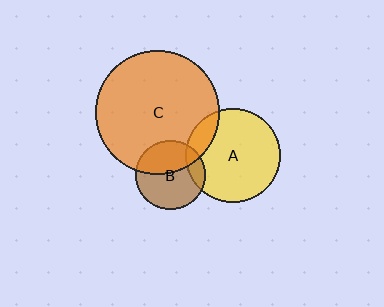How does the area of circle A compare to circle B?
Approximately 1.9 times.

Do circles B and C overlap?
Yes.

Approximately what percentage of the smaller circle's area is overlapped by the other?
Approximately 40%.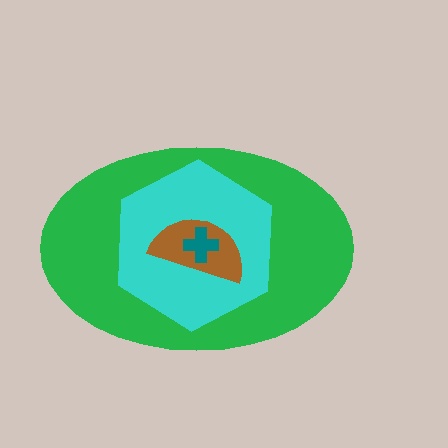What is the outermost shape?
The green ellipse.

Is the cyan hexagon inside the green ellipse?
Yes.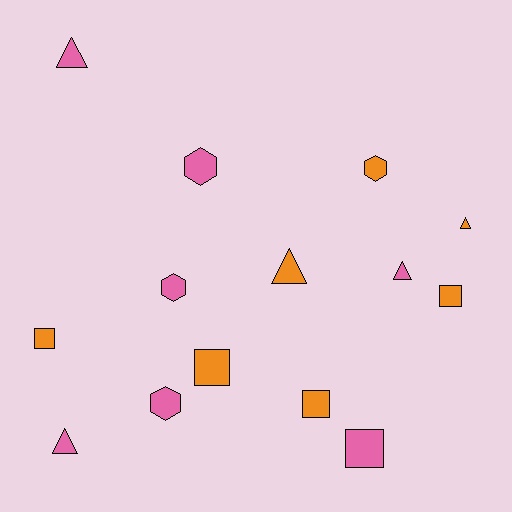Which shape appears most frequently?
Triangle, with 5 objects.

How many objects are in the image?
There are 14 objects.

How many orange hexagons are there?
There is 1 orange hexagon.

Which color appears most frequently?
Pink, with 7 objects.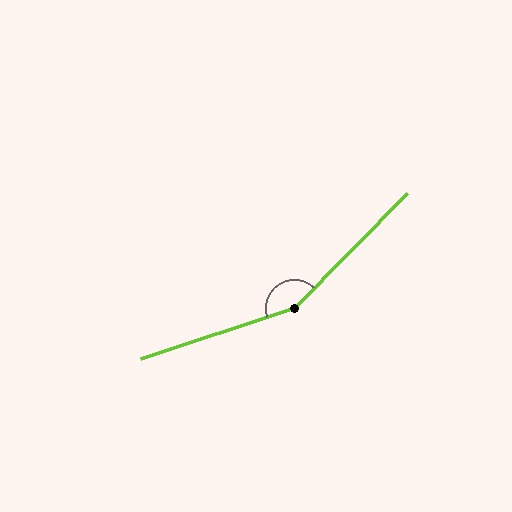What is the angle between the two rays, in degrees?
Approximately 153 degrees.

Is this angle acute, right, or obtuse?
It is obtuse.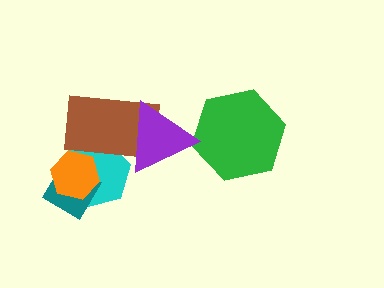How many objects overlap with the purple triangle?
2 objects overlap with the purple triangle.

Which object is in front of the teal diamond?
The orange hexagon is in front of the teal diamond.